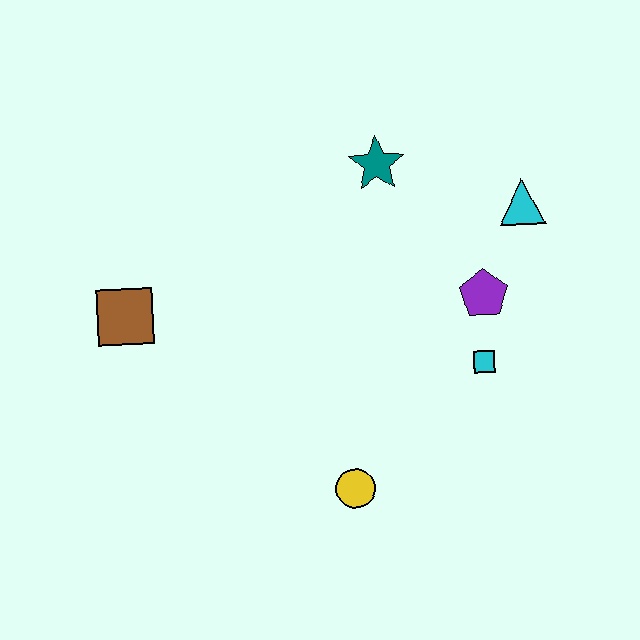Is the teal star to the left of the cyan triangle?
Yes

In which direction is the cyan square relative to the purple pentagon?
The cyan square is below the purple pentagon.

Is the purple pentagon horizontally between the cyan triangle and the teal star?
Yes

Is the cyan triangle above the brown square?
Yes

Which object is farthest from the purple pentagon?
The brown square is farthest from the purple pentagon.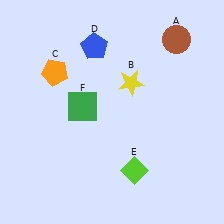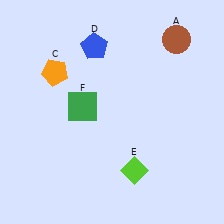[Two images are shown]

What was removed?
The yellow star (B) was removed in Image 2.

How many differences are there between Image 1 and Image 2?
There is 1 difference between the two images.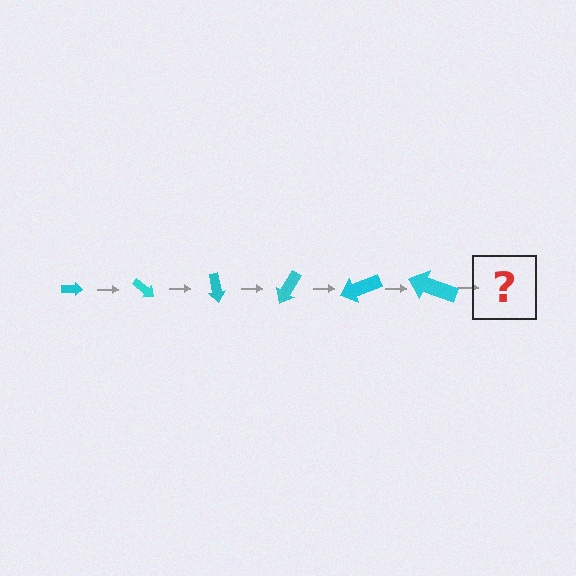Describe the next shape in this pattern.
It should be an arrow, larger than the previous one and rotated 240 degrees from the start.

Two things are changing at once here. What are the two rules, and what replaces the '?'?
The two rules are that the arrow grows larger each step and it rotates 40 degrees each step. The '?' should be an arrow, larger than the previous one and rotated 240 degrees from the start.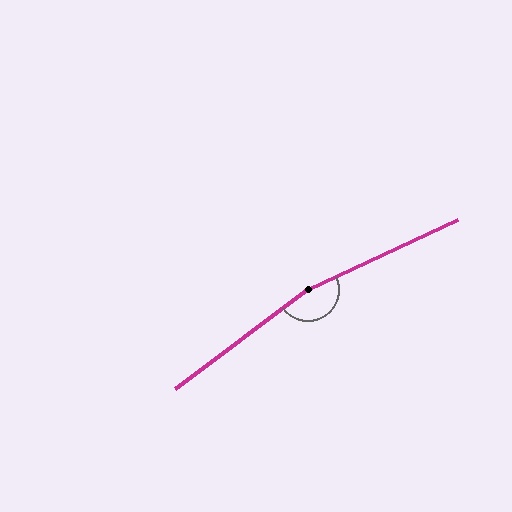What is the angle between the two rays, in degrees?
Approximately 168 degrees.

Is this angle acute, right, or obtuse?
It is obtuse.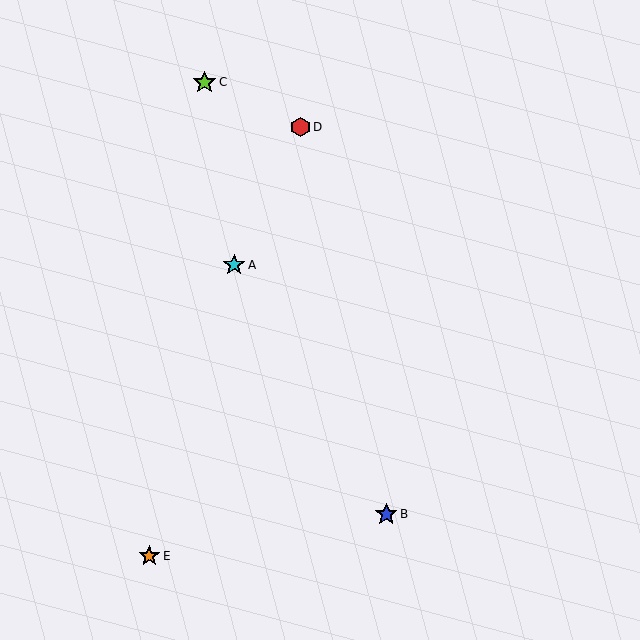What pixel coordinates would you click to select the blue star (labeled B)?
Click at (386, 514) to select the blue star B.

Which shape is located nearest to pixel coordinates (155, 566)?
The orange star (labeled E) at (149, 556) is nearest to that location.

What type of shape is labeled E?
Shape E is an orange star.